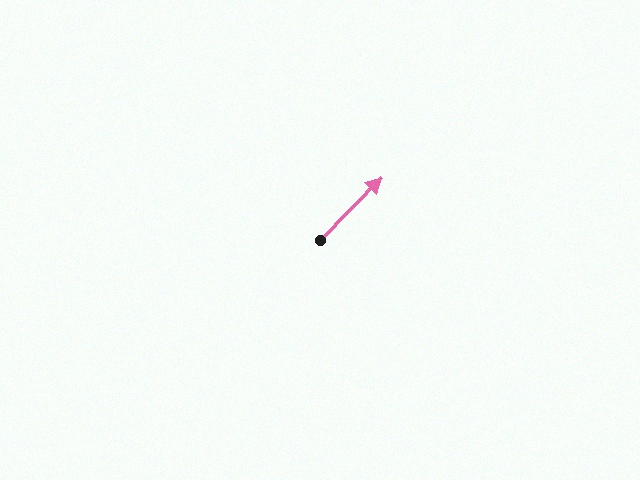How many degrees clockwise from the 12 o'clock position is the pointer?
Approximately 45 degrees.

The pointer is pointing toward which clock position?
Roughly 1 o'clock.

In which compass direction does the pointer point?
Northeast.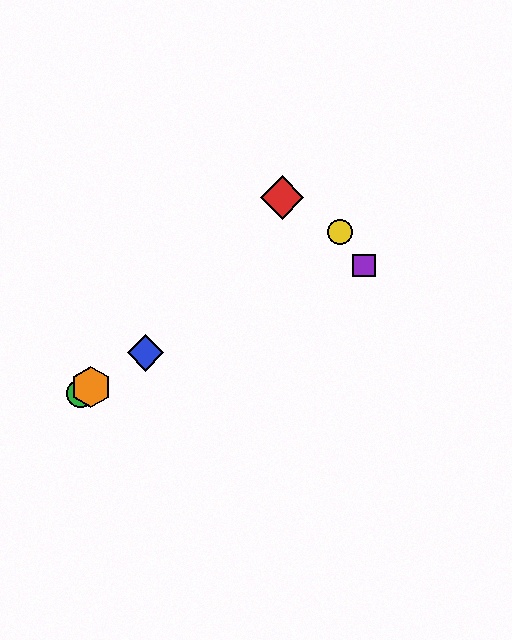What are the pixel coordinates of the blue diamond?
The blue diamond is at (146, 353).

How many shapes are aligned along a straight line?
4 shapes (the blue diamond, the green circle, the yellow circle, the orange hexagon) are aligned along a straight line.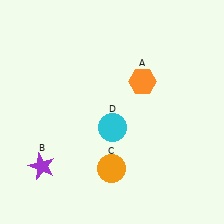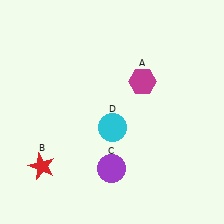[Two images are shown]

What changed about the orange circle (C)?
In Image 1, C is orange. In Image 2, it changed to purple.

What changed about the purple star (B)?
In Image 1, B is purple. In Image 2, it changed to red.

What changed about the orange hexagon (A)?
In Image 1, A is orange. In Image 2, it changed to magenta.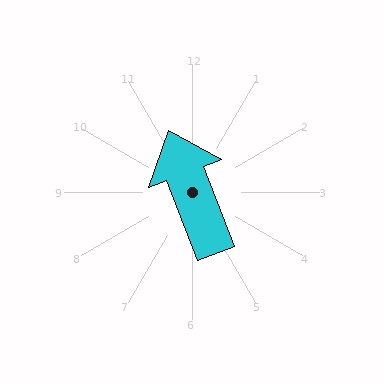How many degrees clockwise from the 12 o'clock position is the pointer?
Approximately 339 degrees.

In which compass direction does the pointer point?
North.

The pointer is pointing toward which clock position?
Roughly 11 o'clock.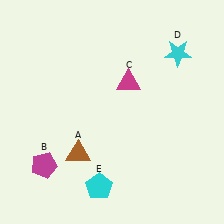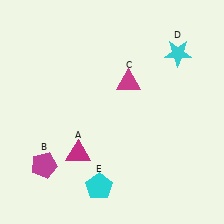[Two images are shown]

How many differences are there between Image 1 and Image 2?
There is 1 difference between the two images.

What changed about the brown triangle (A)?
In Image 1, A is brown. In Image 2, it changed to magenta.